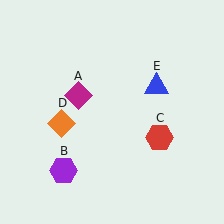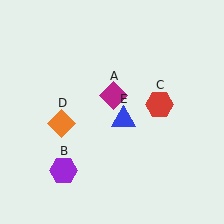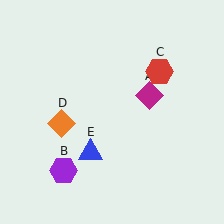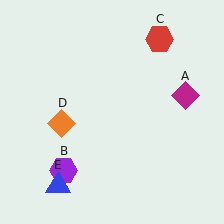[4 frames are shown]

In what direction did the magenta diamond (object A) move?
The magenta diamond (object A) moved right.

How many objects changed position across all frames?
3 objects changed position: magenta diamond (object A), red hexagon (object C), blue triangle (object E).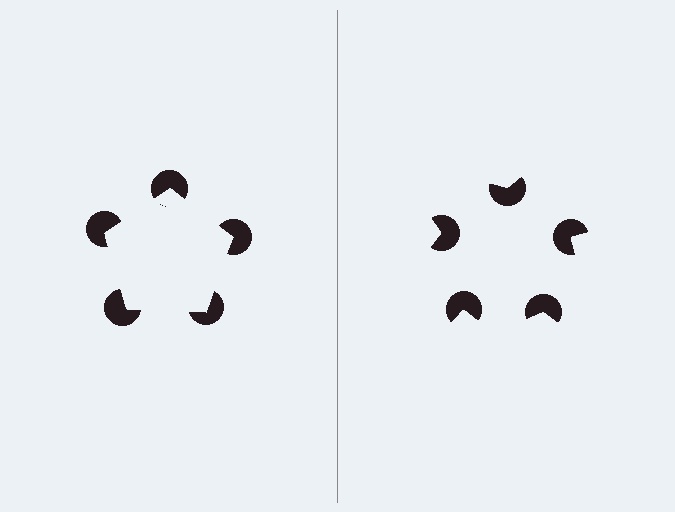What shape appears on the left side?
An illusory pentagon.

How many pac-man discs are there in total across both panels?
10 — 5 on each side.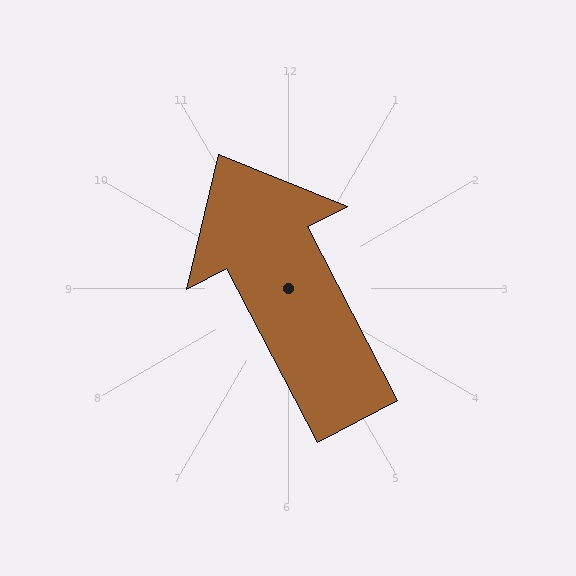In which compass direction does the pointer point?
Northwest.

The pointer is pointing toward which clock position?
Roughly 11 o'clock.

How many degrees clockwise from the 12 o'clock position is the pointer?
Approximately 332 degrees.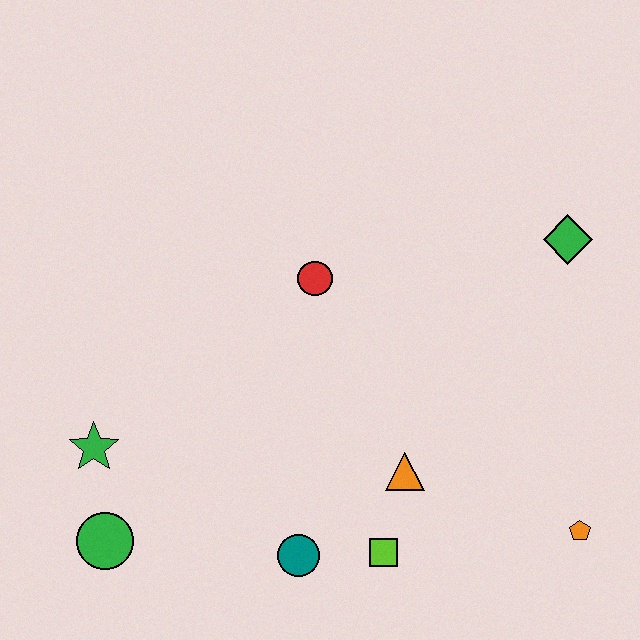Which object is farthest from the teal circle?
The green diamond is farthest from the teal circle.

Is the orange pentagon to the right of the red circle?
Yes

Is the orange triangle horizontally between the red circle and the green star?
No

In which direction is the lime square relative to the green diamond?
The lime square is below the green diamond.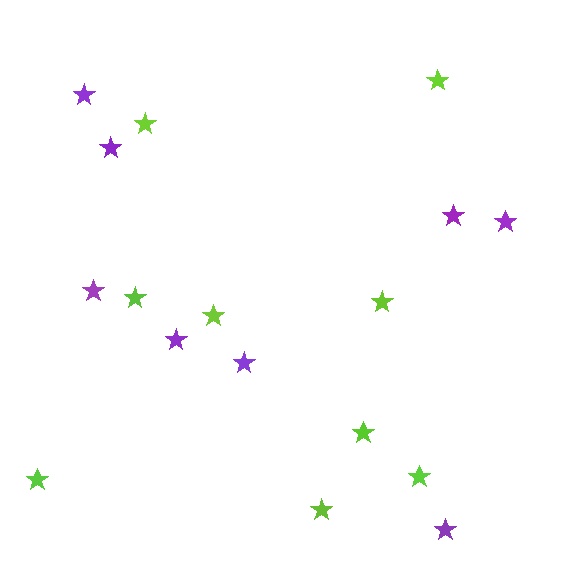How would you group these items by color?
There are 2 groups: one group of purple stars (8) and one group of lime stars (9).